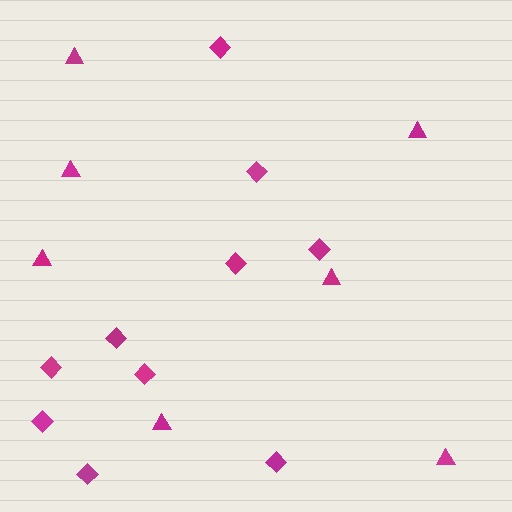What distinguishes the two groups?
There are 2 groups: one group of triangles (7) and one group of diamonds (10).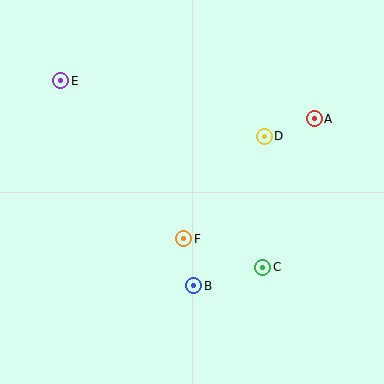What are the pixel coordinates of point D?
Point D is at (264, 136).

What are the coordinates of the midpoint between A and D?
The midpoint between A and D is at (289, 127).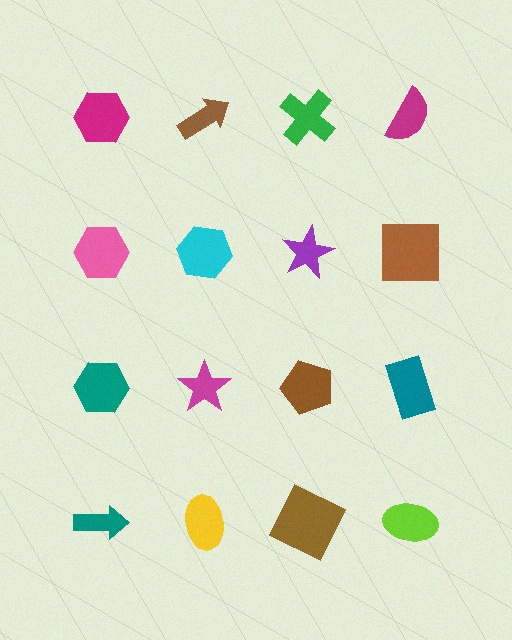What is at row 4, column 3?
A brown square.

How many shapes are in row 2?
4 shapes.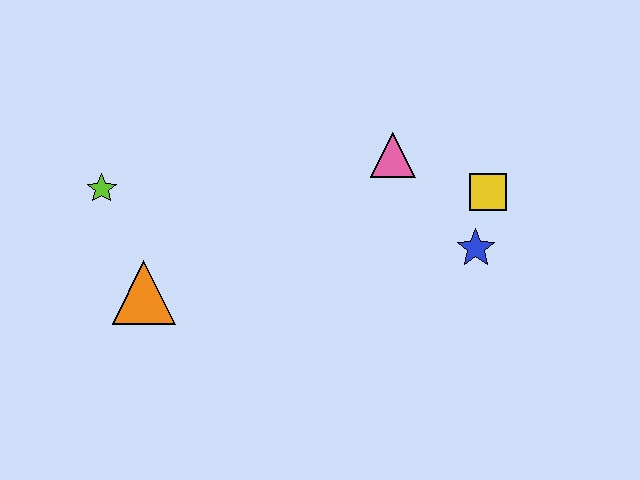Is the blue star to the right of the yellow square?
No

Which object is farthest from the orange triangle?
The yellow square is farthest from the orange triangle.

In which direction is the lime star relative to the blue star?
The lime star is to the left of the blue star.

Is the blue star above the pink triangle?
No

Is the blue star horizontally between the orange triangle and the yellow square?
Yes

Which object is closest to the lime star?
The orange triangle is closest to the lime star.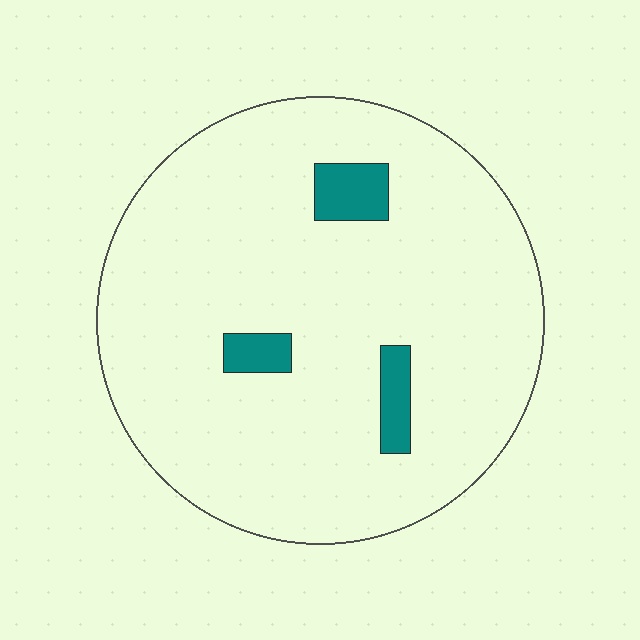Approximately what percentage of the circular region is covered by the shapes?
Approximately 5%.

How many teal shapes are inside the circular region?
3.